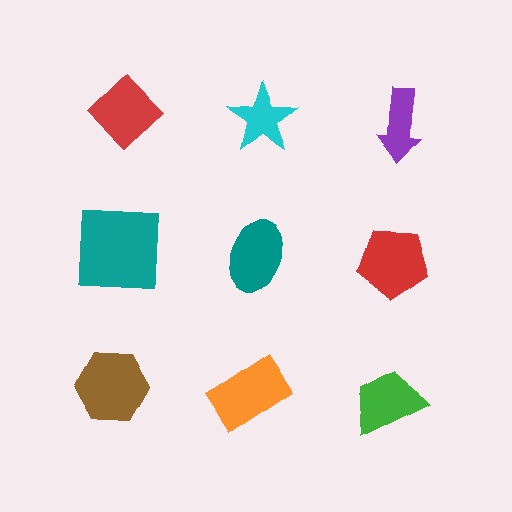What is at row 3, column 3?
A green trapezoid.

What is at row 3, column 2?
An orange rectangle.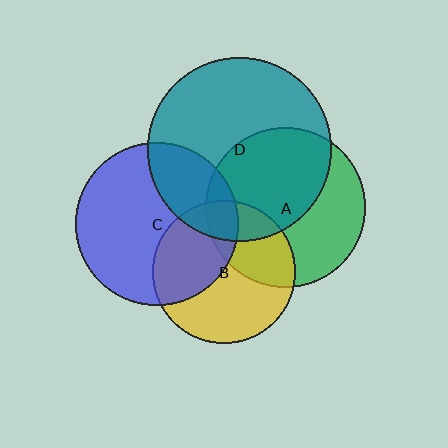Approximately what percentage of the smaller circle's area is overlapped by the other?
Approximately 55%.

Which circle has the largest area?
Circle D (teal).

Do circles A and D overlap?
Yes.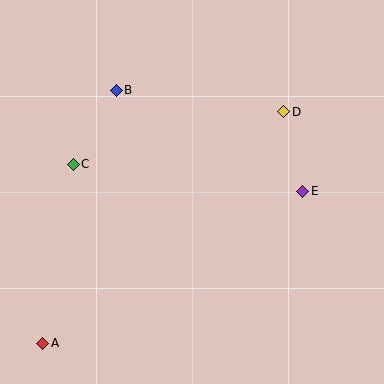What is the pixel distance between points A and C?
The distance between A and C is 182 pixels.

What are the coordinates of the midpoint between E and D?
The midpoint between E and D is at (293, 151).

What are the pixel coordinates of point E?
Point E is at (303, 191).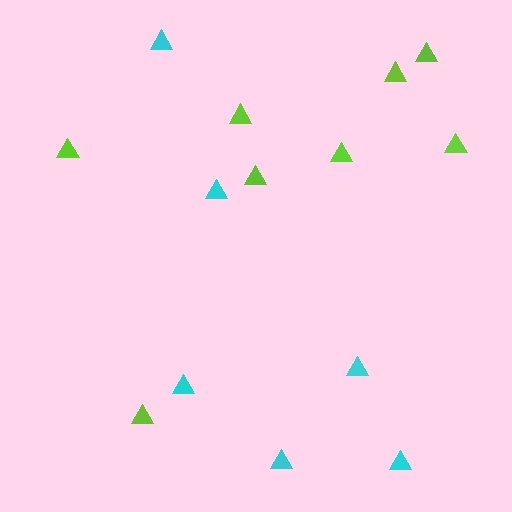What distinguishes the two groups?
There are 2 groups: one group of lime triangles (8) and one group of cyan triangles (6).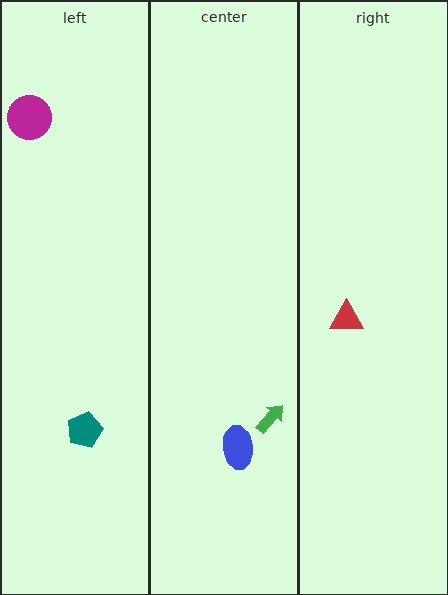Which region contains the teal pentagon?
The left region.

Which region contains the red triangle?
The right region.